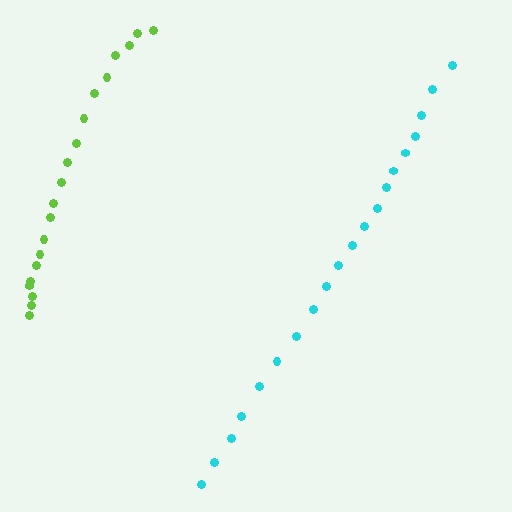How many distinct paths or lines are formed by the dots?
There are 2 distinct paths.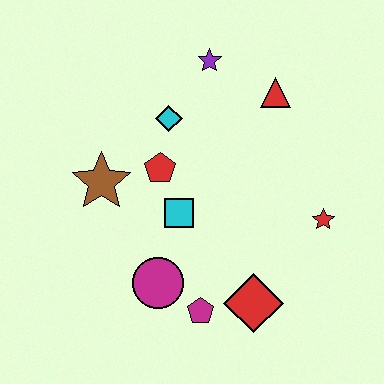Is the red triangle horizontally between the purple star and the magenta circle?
No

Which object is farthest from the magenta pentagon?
The purple star is farthest from the magenta pentagon.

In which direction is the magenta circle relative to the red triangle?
The magenta circle is below the red triangle.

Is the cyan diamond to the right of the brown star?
Yes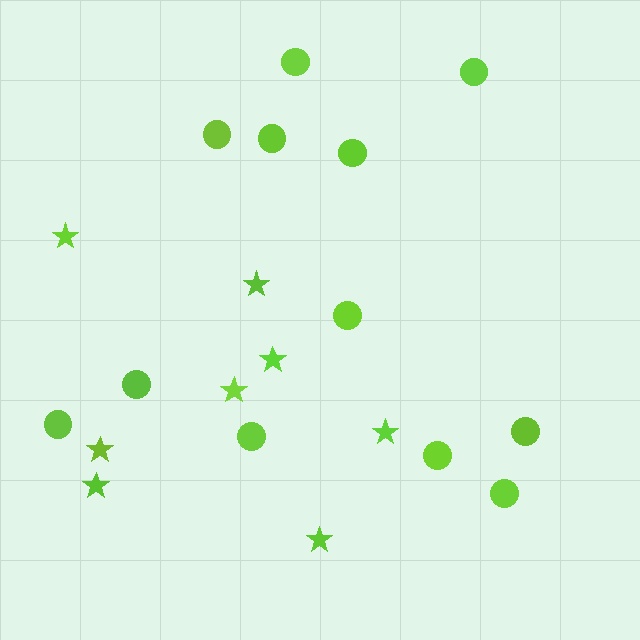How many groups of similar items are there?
There are 2 groups: one group of stars (8) and one group of circles (12).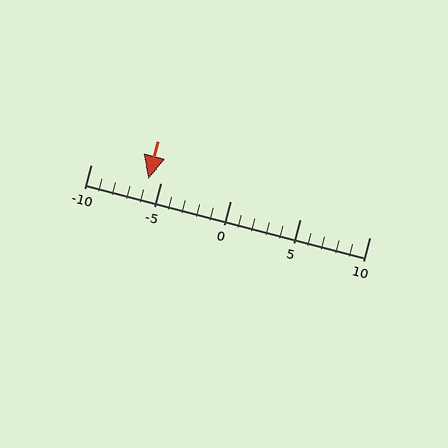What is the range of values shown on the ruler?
The ruler shows values from -10 to 10.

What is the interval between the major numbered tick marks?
The major tick marks are spaced 5 units apart.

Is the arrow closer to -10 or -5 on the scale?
The arrow is closer to -5.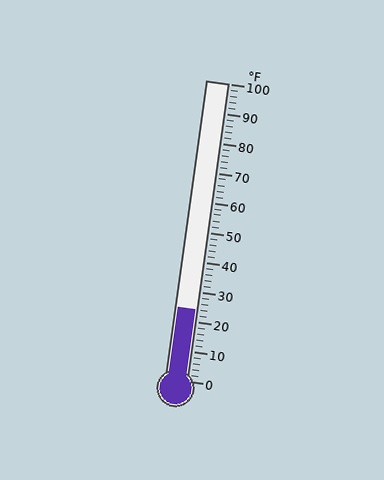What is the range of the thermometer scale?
The thermometer scale ranges from 0°F to 100°F.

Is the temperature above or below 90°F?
The temperature is below 90°F.